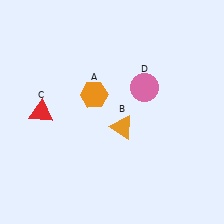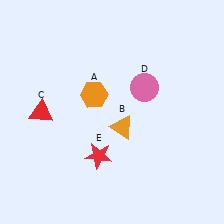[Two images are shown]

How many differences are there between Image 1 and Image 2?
There is 1 difference between the two images.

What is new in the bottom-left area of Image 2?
A red star (E) was added in the bottom-left area of Image 2.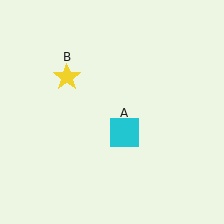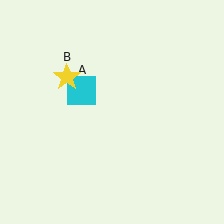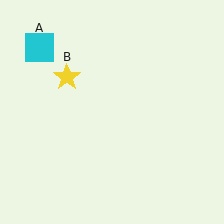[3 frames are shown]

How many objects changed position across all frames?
1 object changed position: cyan square (object A).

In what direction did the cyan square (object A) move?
The cyan square (object A) moved up and to the left.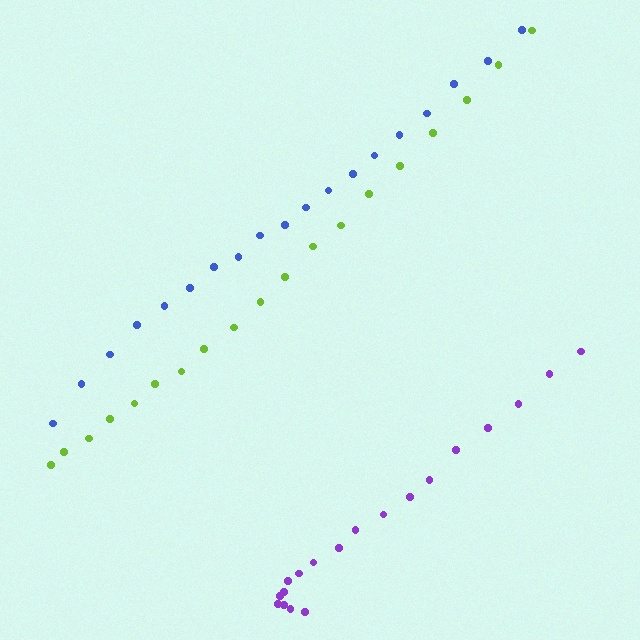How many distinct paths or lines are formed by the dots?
There are 3 distinct paths.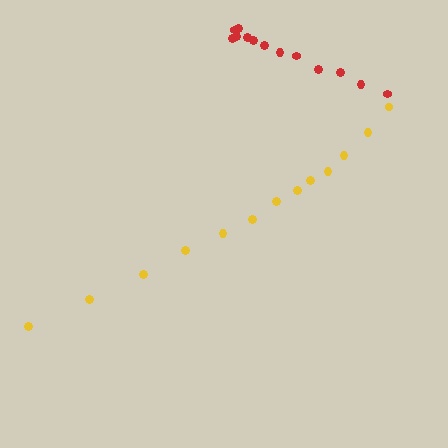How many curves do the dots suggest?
There are 2 distinct paths.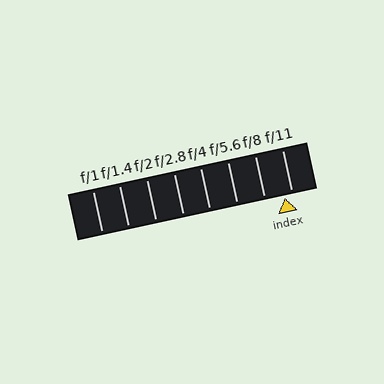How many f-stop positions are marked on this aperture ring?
There are 8 f-stop positions marked.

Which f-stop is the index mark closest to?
The index mark is closest to f/11.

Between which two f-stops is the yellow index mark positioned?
The index mark is between f/8 and f/11.